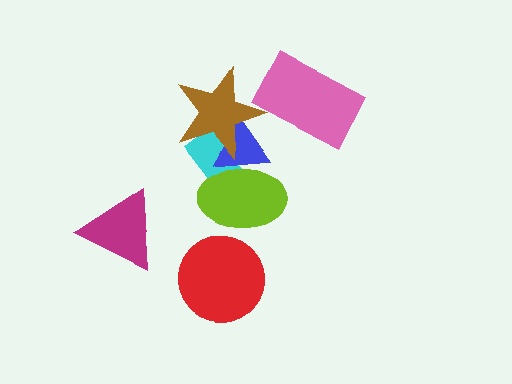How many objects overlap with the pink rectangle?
0 objects overlap with the pink rectangle.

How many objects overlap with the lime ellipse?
2 objects overlap with the lime ellipse.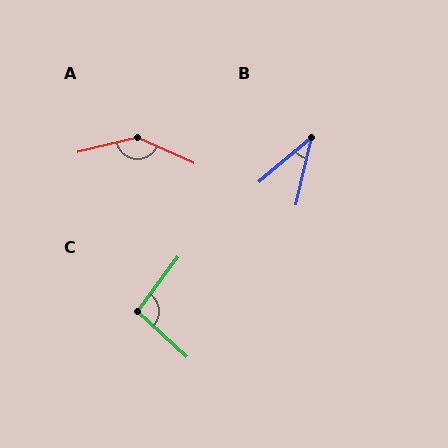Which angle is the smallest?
B, at approximately 37 degrees.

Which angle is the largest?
A, at approximately 142 degrees.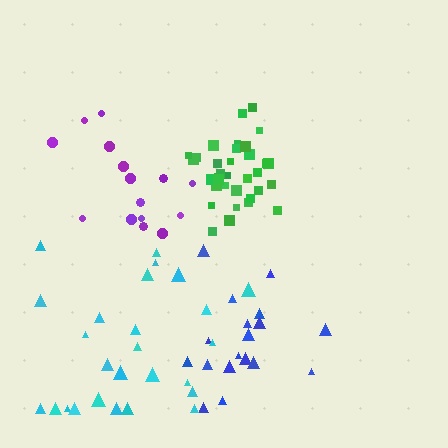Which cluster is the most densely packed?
Green.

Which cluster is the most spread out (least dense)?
Cyan.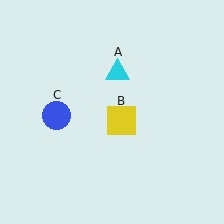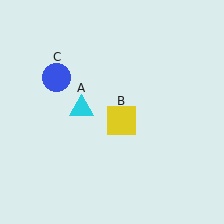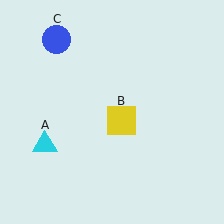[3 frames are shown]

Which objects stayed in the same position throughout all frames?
Yellow square (object B) remained stationary.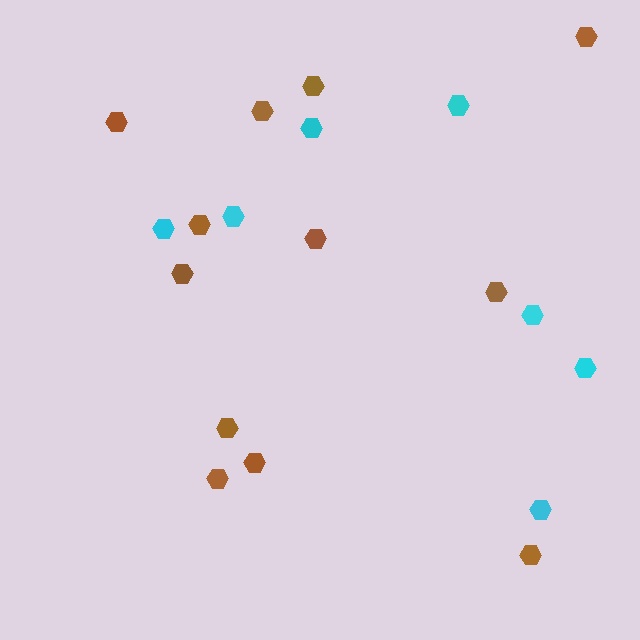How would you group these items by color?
There are 2 groups: one group of cyan hexagons (7) and one group of brown hexagons (12).